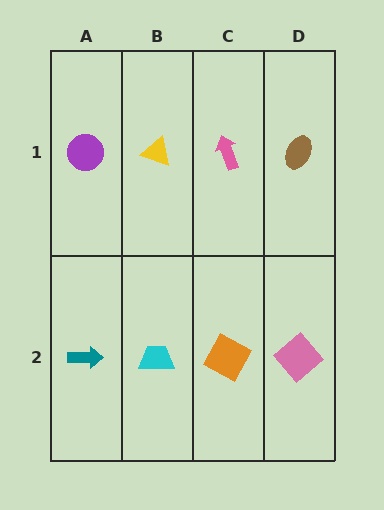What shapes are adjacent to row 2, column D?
A brown ellipse (row 1, column D), an orange square (row 2, column C).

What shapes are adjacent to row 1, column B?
A cyan trapezoid (row 2, column B), a purple circle (row 1, column A), a pink arrow (row 1, column C).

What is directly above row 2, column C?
A pink arrow.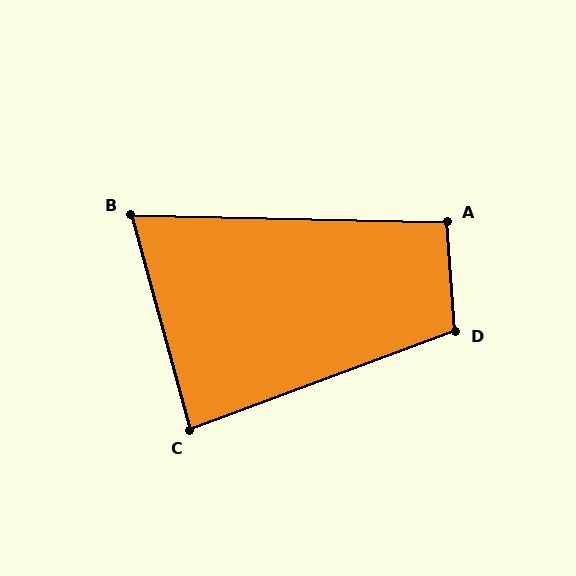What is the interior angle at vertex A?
Approximately 95 degrees (obtuse).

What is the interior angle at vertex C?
Approximately 85 degrees (acute).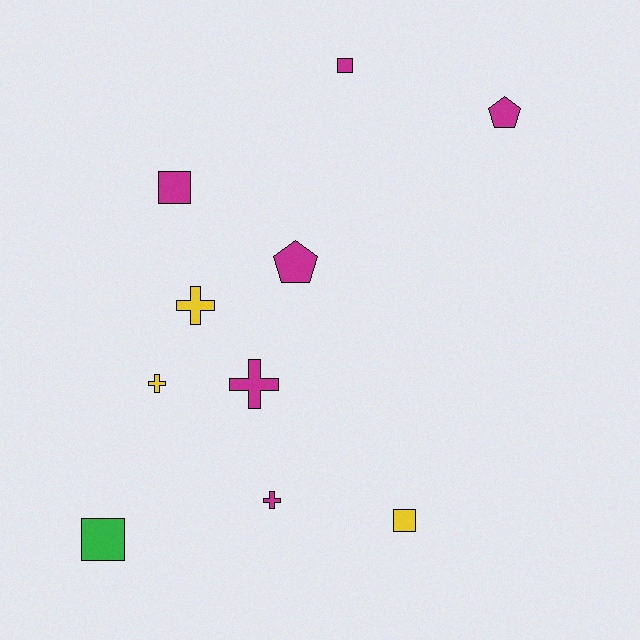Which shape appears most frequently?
Cross, with 4 objects.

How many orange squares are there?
There are no orange squares.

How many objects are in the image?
There are 10 objects.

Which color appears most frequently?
Magenta, with 6 objects.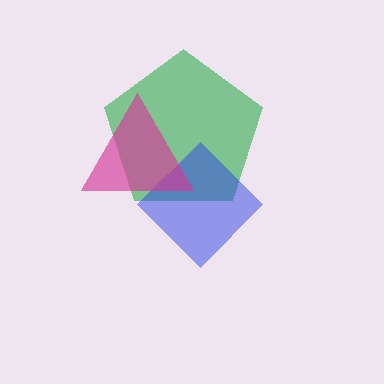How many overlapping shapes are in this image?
There are 3 overlapping shapes in the image.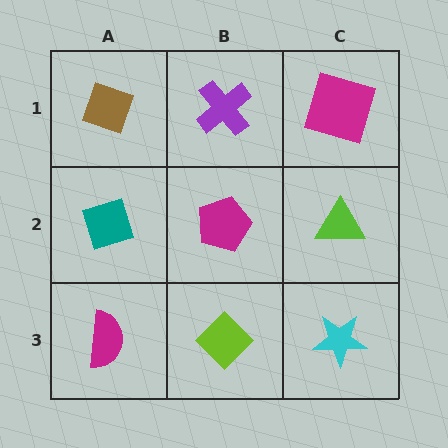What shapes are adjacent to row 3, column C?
A lime triangle (row 2, column C), a lime diamond (row 3, column B).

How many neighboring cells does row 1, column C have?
2.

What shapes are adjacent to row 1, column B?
A magenta pentagon (row 2, column B), a brown diamond (row 1, column A), a magenta square (row 1, column C).